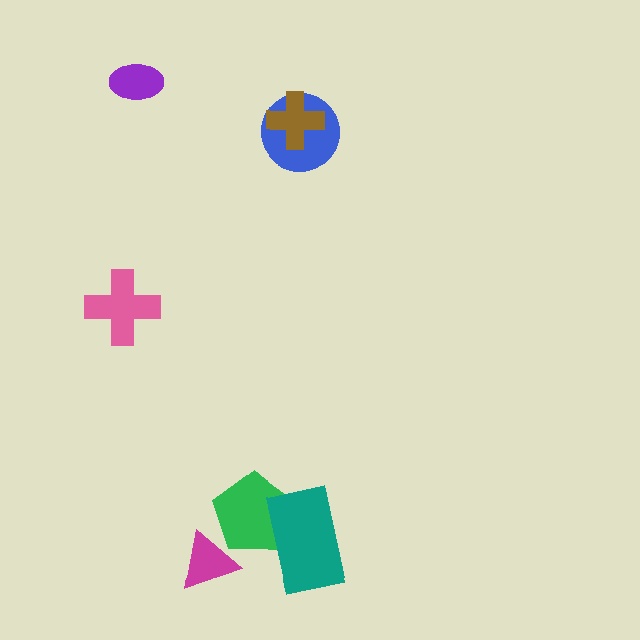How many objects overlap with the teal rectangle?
1 object overlaps with the teal rectangle.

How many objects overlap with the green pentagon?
2 objects overlap with the green pentagon.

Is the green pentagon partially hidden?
Yes, it is partially covered by another shape.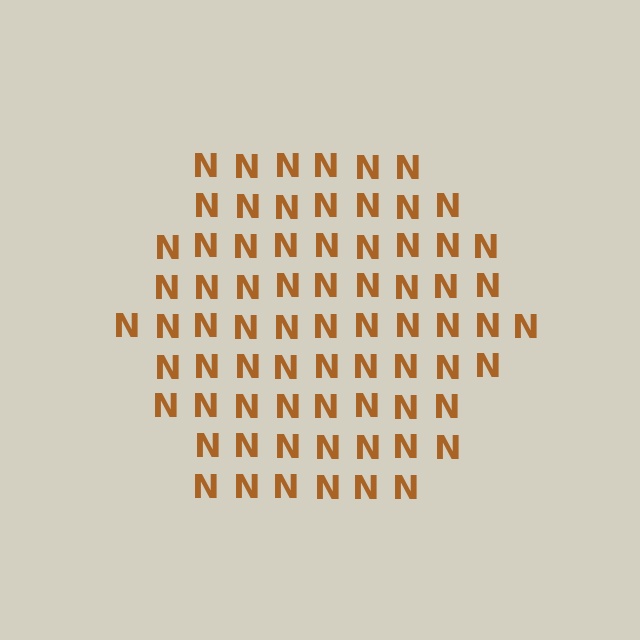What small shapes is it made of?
It is made of small letter N's.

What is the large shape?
The large shape is a hexagon.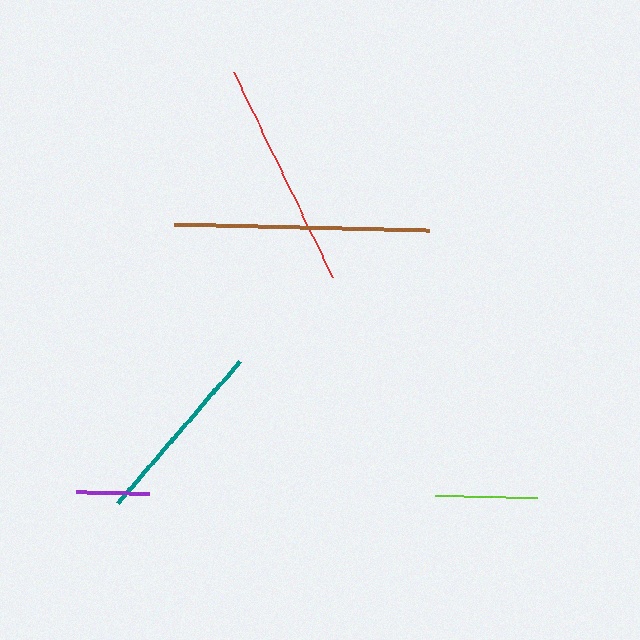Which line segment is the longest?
The brown line is the longest at approximately 255 pixels.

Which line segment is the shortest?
The purple line is the shortest at approximately 73 pixels.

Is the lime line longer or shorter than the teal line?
The teal line is longer than the lime line.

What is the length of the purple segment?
The purple segment is approximately 73 pixels long.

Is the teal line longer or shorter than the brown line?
The brown line is longer than the teal line.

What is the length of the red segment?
The red segment is approximately 228 pixels long.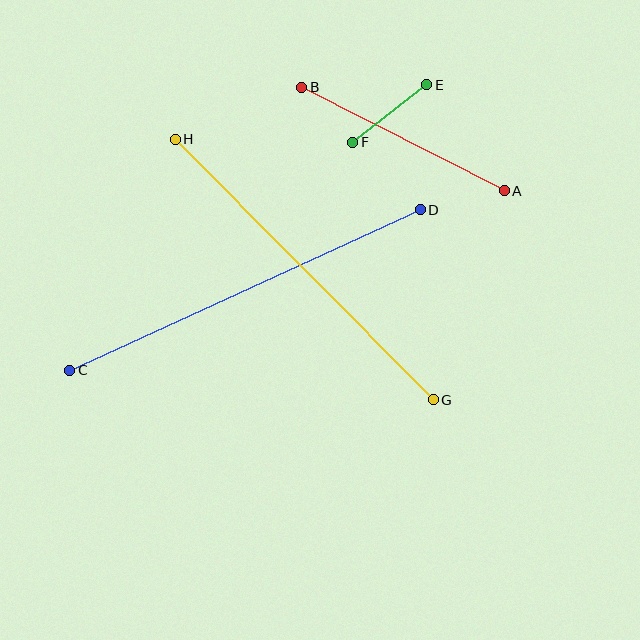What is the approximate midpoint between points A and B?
The midpoint is at approximately (403, 139) pixels.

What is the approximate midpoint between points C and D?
The midpoint is at approximately (245, 290) pixels.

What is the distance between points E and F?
The distance is approximately 94 pixels.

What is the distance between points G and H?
The distance is approximately 367 pixels.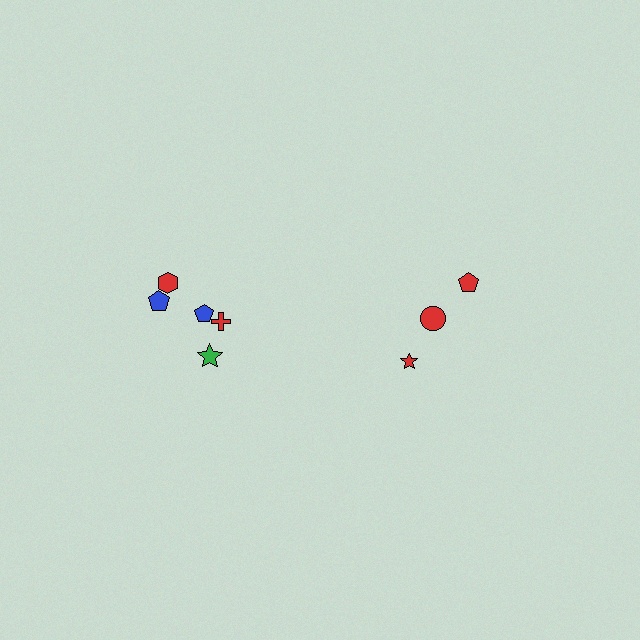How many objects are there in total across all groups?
There are 8 objects.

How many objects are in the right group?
There are 3 objects.